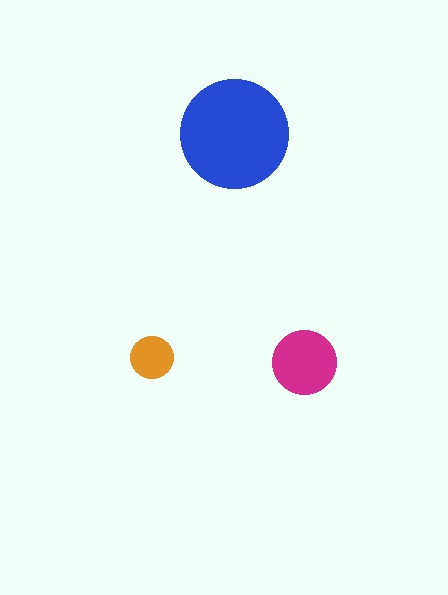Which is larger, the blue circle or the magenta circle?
The blue one.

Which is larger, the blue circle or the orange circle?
The blue one.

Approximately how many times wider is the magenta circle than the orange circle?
About 1.5 times wider.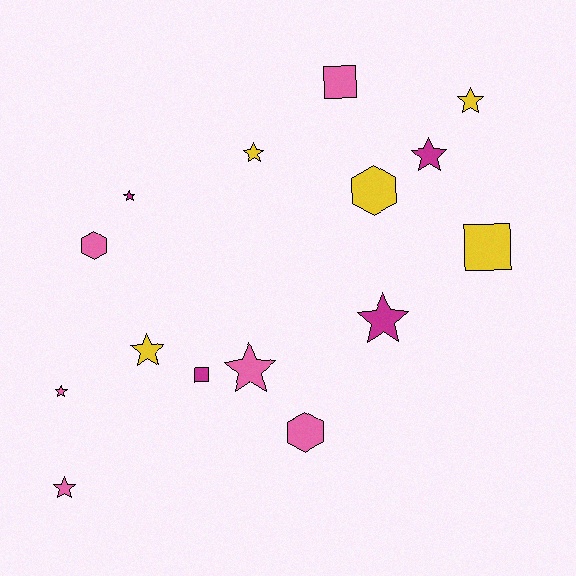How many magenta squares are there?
There is 1 magenta square.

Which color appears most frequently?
Pink, with 6 objects.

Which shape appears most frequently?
Star, with 9 objects.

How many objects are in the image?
There are 15 objects.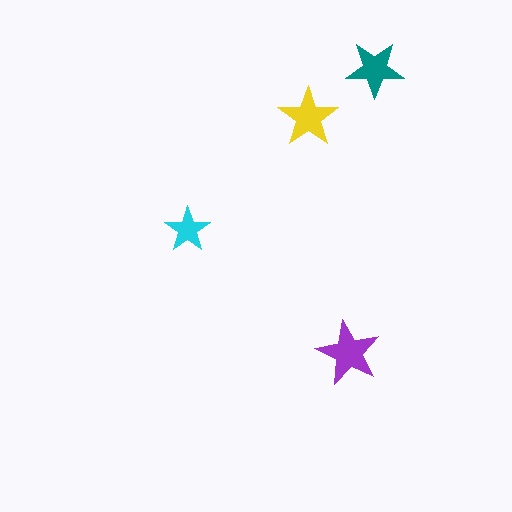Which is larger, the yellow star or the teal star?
The yellow one.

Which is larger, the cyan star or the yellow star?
The yellow one.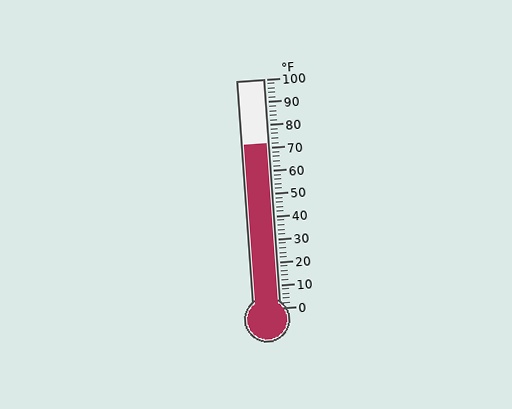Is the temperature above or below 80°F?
The temperature is below 80°F.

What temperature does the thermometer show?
The thermometer shows approximately 72°F.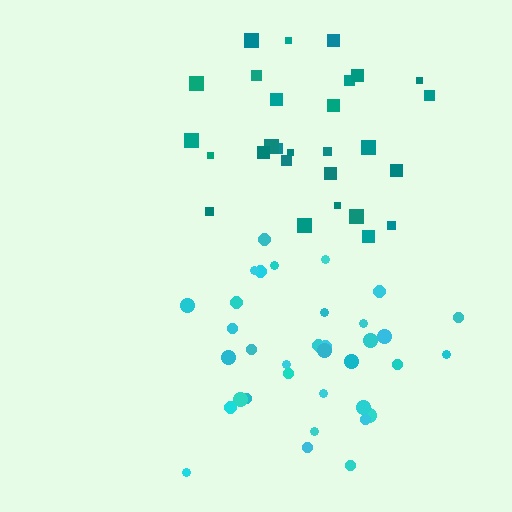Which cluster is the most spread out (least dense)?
Teal.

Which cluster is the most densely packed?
Cyan.